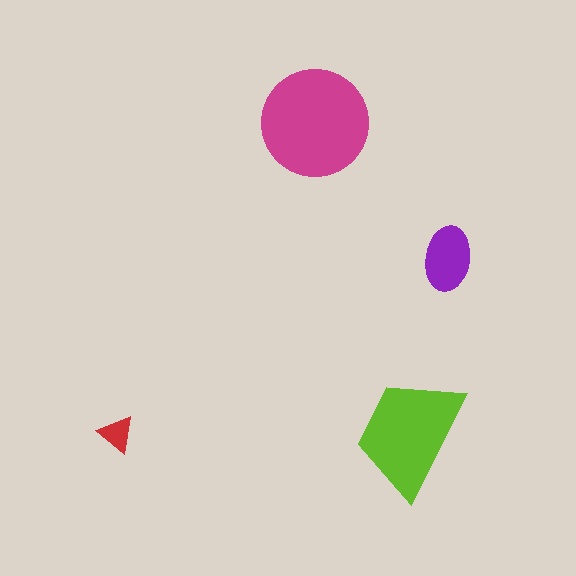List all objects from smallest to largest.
The red triangle, the purple ellipse, the lime trapezoid, the magenta circle.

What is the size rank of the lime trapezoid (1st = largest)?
2nd.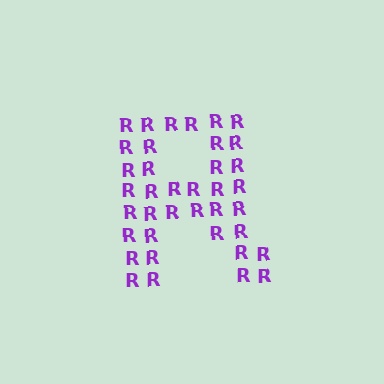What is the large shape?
The large shape is the letter R.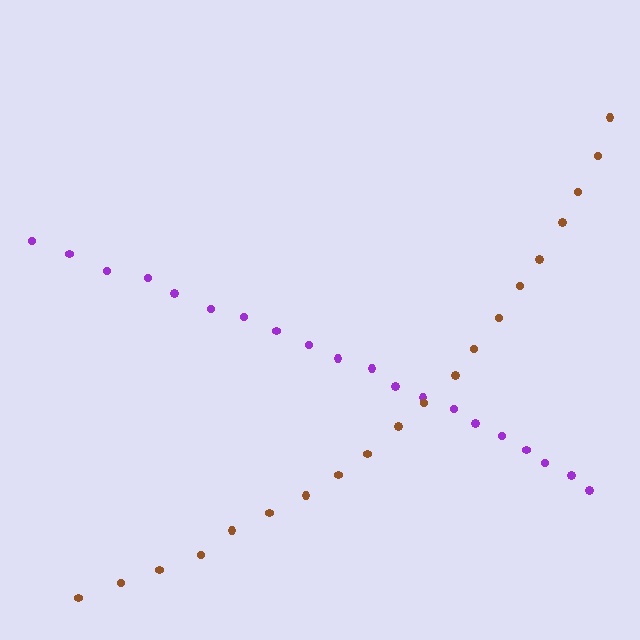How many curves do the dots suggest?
There are 2 distinct paths.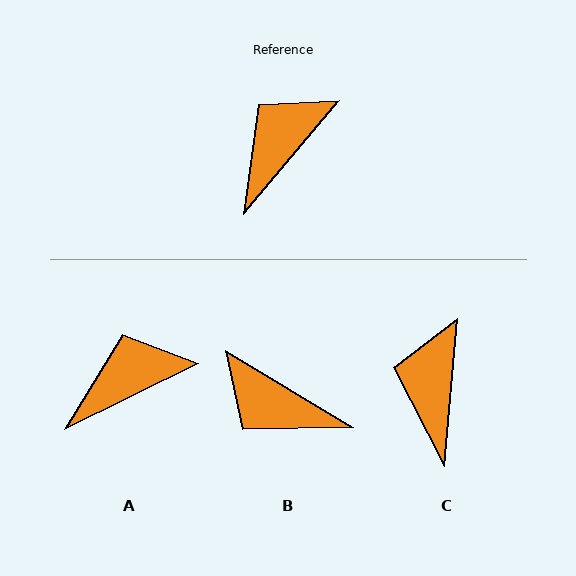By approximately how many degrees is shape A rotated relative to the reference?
Approximately 23 degrees clockwise.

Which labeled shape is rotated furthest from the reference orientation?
B, about 99 degrees away.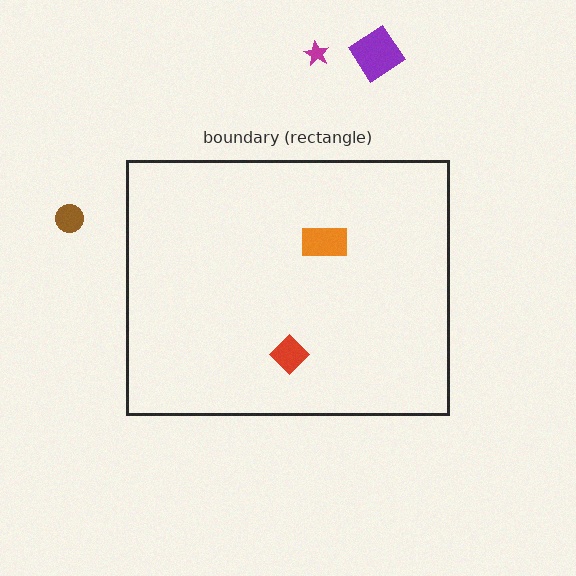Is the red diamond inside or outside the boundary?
Inside.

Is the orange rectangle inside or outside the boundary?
Inside.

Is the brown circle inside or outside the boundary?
Outside.